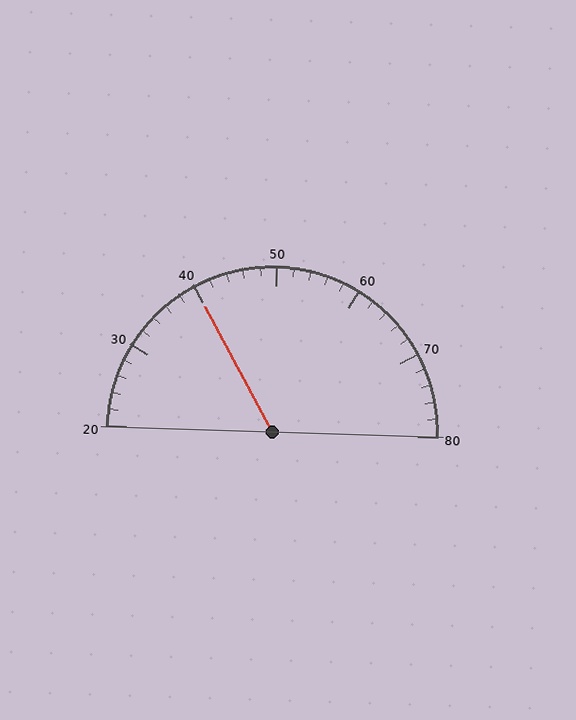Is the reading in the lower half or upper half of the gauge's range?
The reading is in the lower half of the range (20 to 80).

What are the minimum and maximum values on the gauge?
The gauge ranges from 20 to 80.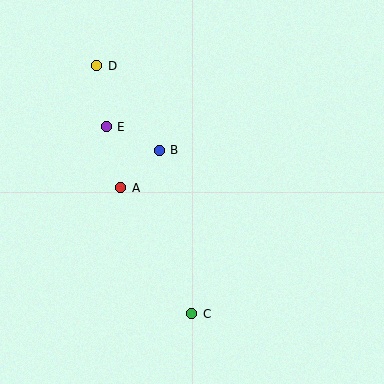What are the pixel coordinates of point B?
Point B is at (159, 150).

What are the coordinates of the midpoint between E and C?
The midpoint between E and C is at (149, 220).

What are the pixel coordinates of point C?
Point C is at (192, 314).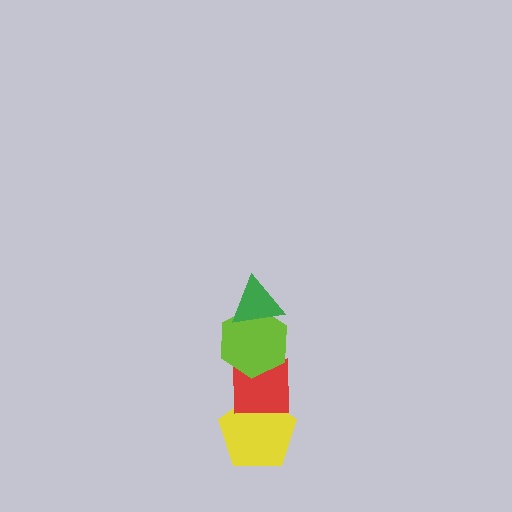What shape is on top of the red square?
The lime hexagon is on top of the red square.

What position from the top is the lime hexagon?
The lime hexagon is 2nd from the top.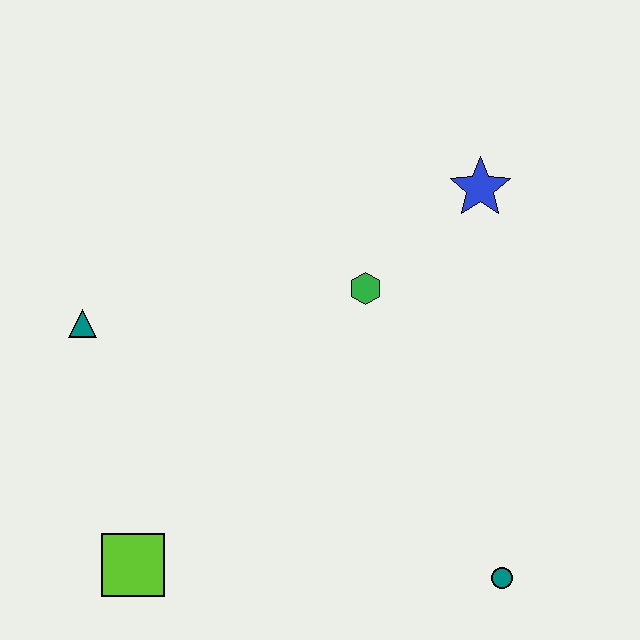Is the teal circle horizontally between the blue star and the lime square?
No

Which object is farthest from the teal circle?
The teal triangle is farthest from the teal circle.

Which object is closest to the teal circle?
The green hexagon is closest to the teal circle.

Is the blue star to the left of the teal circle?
Yes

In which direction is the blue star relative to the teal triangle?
The blue star is to the right of the teal triangle.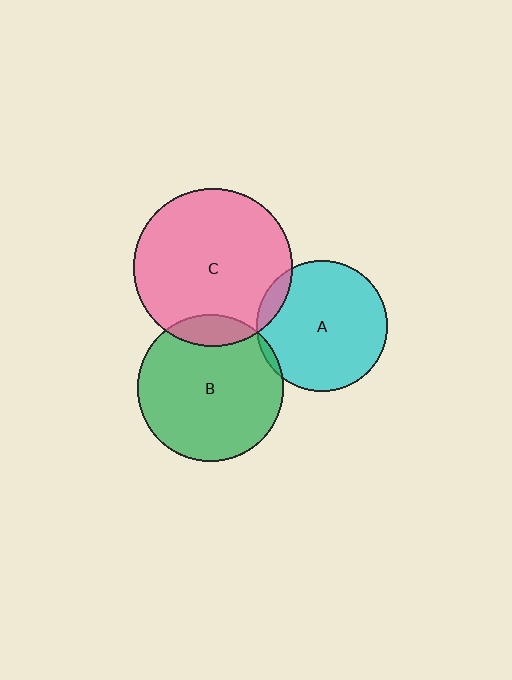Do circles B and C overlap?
Yes.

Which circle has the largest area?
Circle C (pink).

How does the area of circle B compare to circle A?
Approximately 1.3 times.